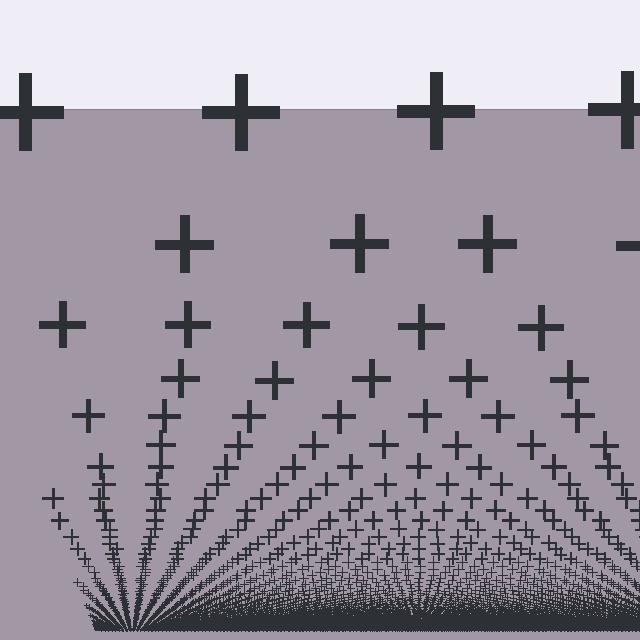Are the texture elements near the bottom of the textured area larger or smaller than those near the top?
Smaller. The gradient is inverted — elements near the bottom are smaller and denser.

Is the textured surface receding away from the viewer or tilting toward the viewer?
The surface appears to tilt toward the viewer. Texture elements get larger and sparser toward the top.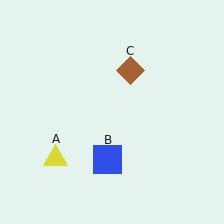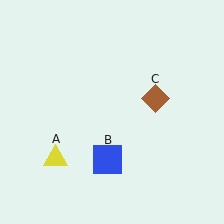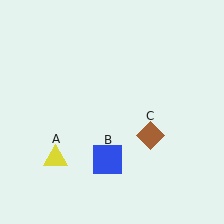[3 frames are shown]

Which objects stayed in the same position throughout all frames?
Yellow triangle (object A) and blue square (object B) remained stationary.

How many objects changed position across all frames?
1 object changed position: brown diamond (object C).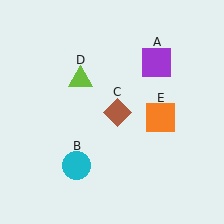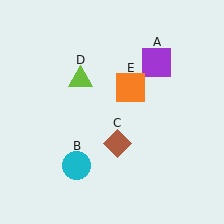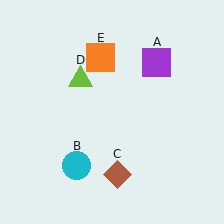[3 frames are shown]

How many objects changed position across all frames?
2 objects changed position: brown diamond (object C), orange square (object E).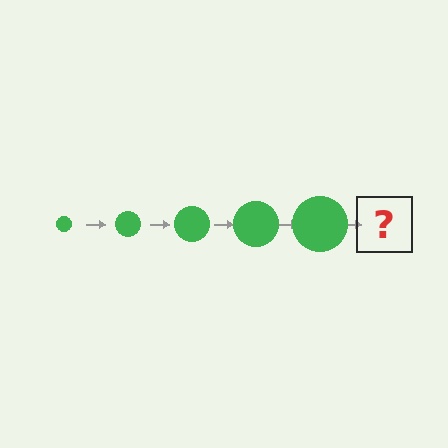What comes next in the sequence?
The next element should be a green circle, larger than the previous one.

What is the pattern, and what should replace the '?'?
The pattern is that the circle gets progressively larger each step. The '?' should be a green circle, larger than the previous one.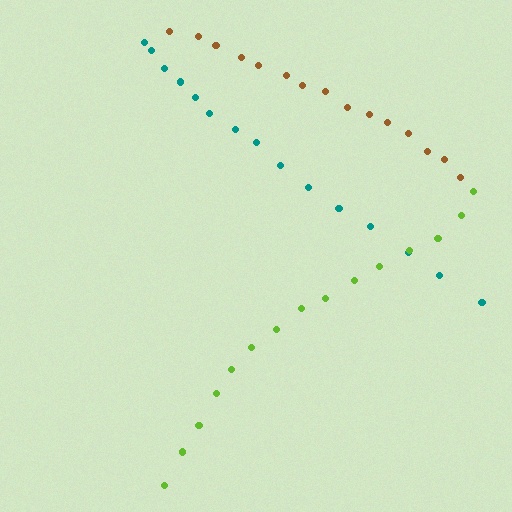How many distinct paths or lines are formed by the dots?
There are 3 distinct paths.